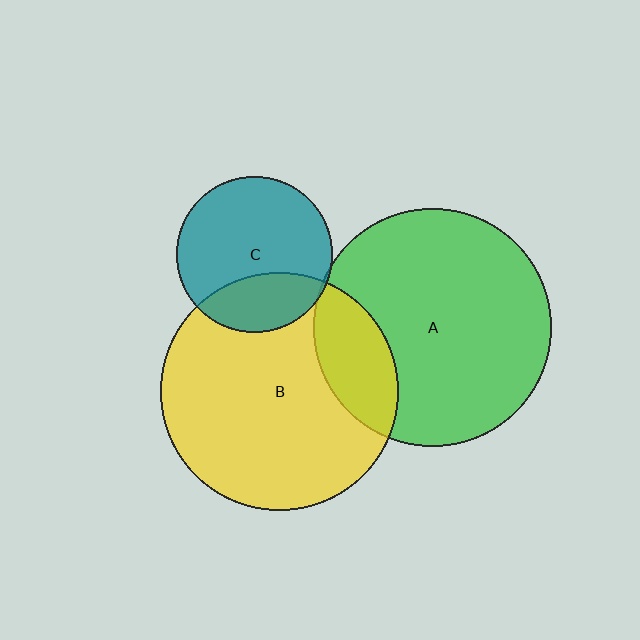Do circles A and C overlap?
Yes.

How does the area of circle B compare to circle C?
Approximately 2.3 times.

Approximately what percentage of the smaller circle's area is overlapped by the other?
Approximately 5%.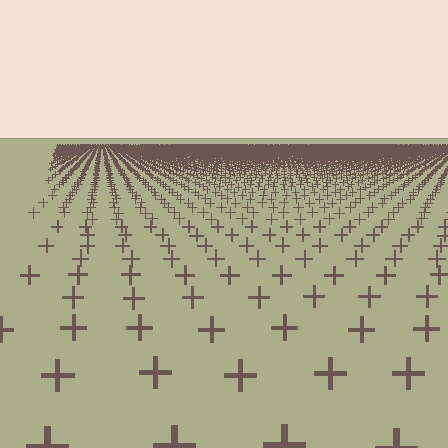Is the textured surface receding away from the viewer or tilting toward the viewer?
The surface is receding away from the viewer. Texture elements get smaller and denser toward the top.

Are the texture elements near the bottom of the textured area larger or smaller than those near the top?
Larger. Near the bottom, elements are closer to the viewer and appear at a bigger on-screen size.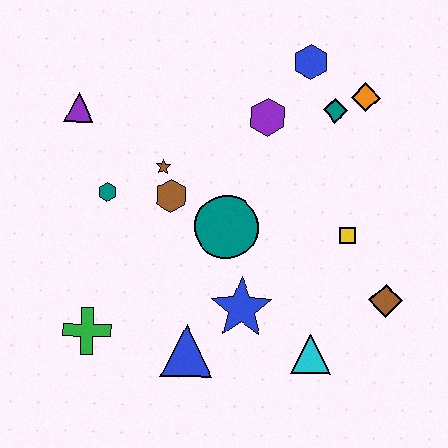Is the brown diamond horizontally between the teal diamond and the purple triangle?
No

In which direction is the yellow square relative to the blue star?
The yellow square is to the right of the blue star.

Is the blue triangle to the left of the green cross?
No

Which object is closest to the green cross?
The blue triangle is closest to the green cross.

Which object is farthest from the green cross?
The orange diamond is farthest from the green cross.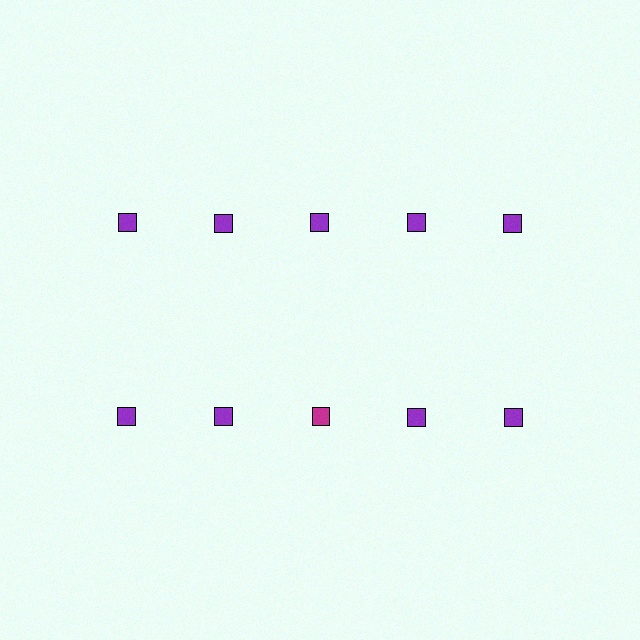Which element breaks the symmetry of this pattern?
The magenta square in the second row, center column breaks the symmetry. All other shapes are purple squares.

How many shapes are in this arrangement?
There are 10 shapes arranged in a grid pattern.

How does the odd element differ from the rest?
It has a different color: magenta instead of purple.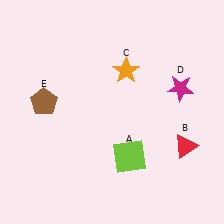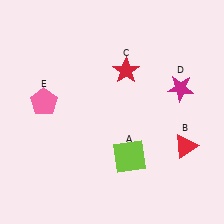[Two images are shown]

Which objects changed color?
C changed from orange to red. E changed from brown to pink.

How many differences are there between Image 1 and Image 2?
There are 2 differences between the two images.